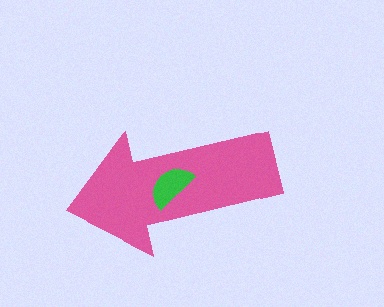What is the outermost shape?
The pink arrow.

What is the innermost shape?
The green semicircle.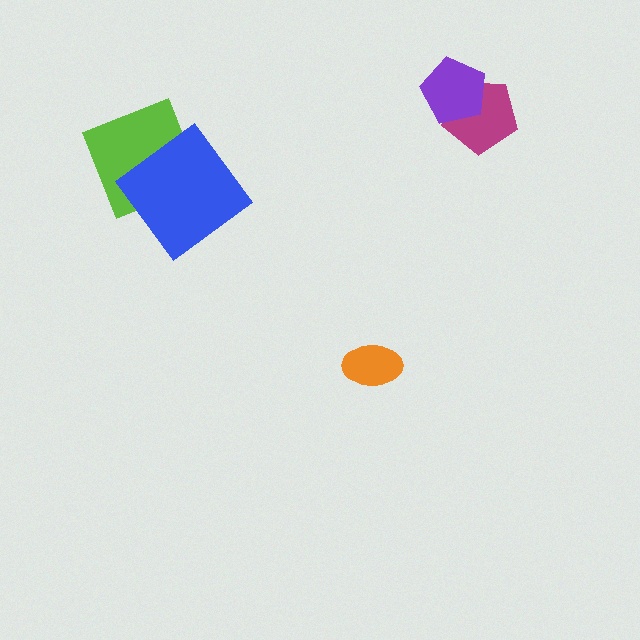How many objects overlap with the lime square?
1 object overlaps with the lime square.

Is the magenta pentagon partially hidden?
Yes, it is partially covered by another shape.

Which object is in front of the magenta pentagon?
The purple pentagon is in front of the magenta pentagon.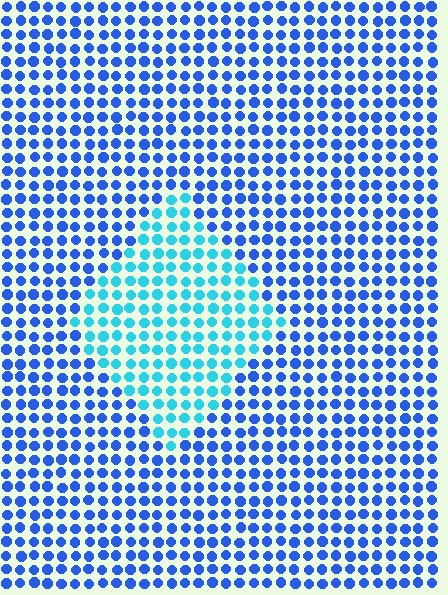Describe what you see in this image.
The image is filled with small blue elements in a uniform arrangement. A diamond-shaped region is visible where the elements are tinted to a slightly different hue, forming a subtle color boundary.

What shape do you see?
I see a diamond.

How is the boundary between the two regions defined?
The boundary is defined purely by a slight shift in hue (about 38 degrees). Spacing, size, and orientation are identical on both sides.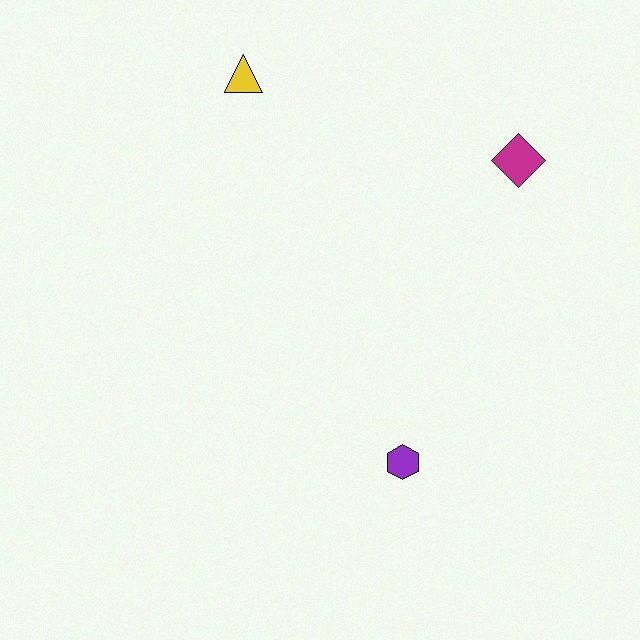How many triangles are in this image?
There is 1 triangle.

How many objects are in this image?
There are 3 objects.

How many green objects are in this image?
There are no green objects.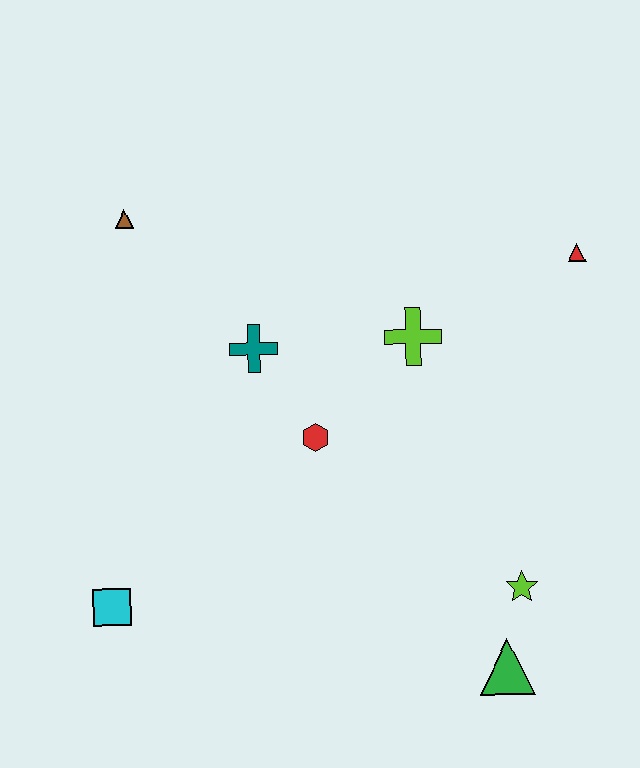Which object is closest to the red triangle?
The lime cross is closest to the red triangle.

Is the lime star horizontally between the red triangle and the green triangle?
Yes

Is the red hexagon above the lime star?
Yes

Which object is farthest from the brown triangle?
The green triangle is farthest from the brown triangle.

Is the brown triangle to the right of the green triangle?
No